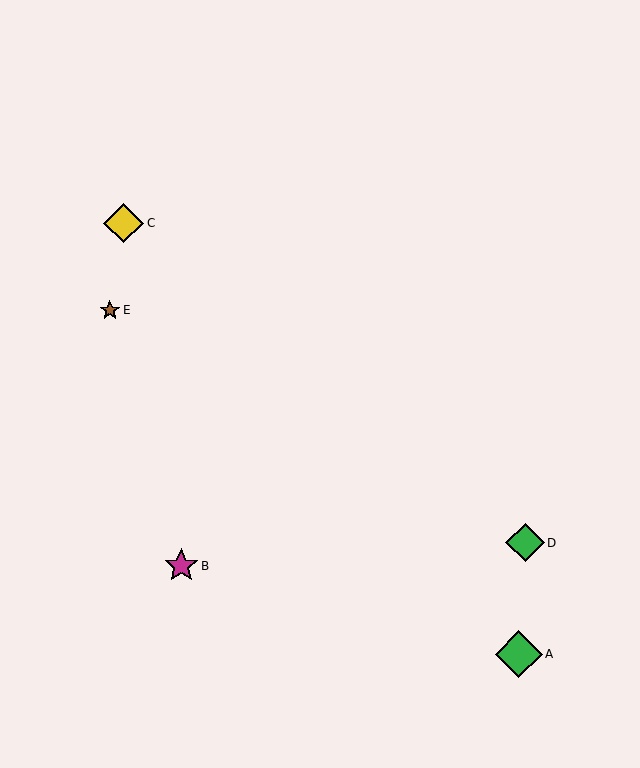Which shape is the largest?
The green diamond (labeled A) is the largest.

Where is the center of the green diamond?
The center of the green diamond is at (519, 654).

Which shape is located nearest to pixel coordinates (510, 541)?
The green diamond (labeled D) at (525, 543) is nearest to that location.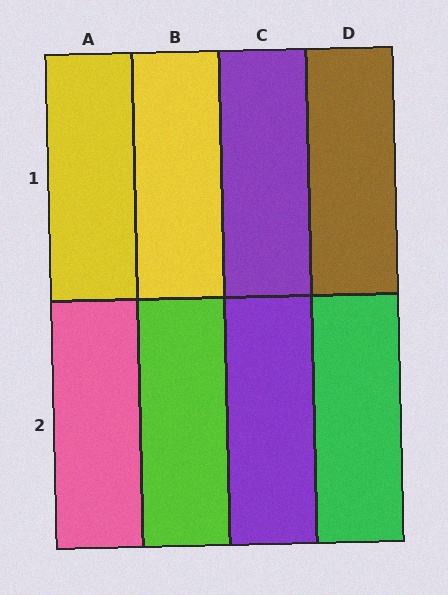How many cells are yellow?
2 cells are yellow.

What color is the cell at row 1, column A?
Yellow.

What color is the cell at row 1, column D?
Brown.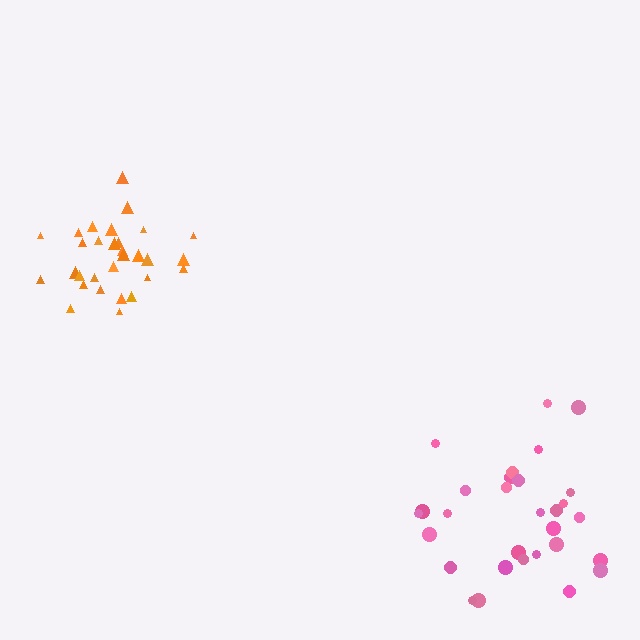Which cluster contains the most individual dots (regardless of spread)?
Orange (30).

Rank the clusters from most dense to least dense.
orange, pink.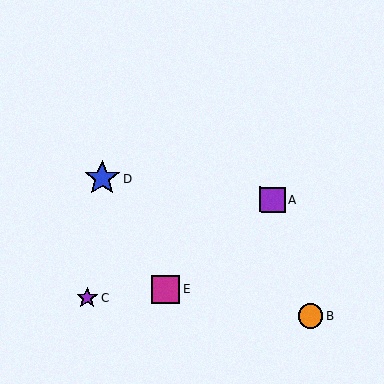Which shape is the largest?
The blue star (labeled D) is the largest.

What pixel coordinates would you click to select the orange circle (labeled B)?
Click at (311, 316) to select the orange circle B.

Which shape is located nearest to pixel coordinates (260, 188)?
The purple square (labeled A) at (272, 200) is nearest to that location.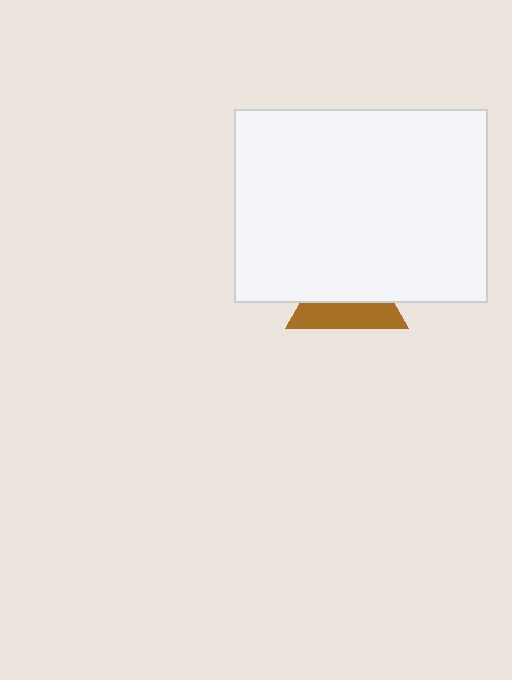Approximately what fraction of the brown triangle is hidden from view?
Roughly 58% of the brown triangle is hidden behind the white rectangle.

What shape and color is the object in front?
The object in front is a white rectangle.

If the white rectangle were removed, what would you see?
You would see the complete brown triangle.